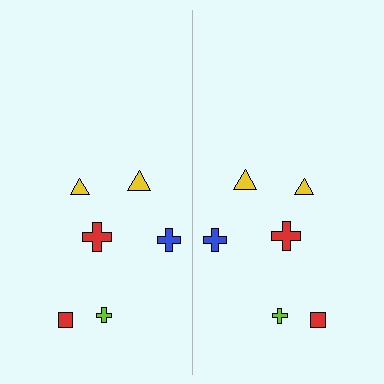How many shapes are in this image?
There are 12 shapes in this image.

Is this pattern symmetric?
Yes, this pattern has bilateral (reflection) symmetry.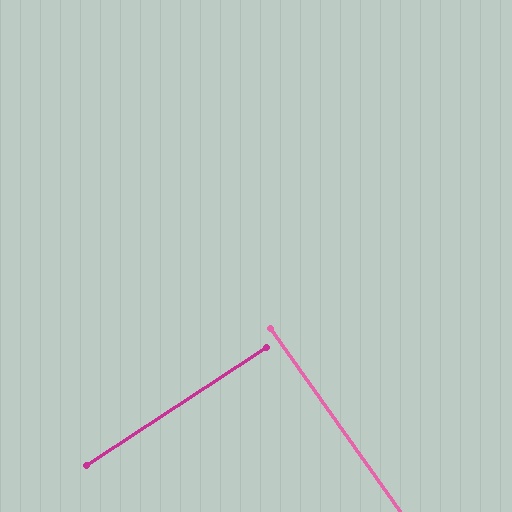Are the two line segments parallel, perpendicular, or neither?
Perpendicular — they meet at approximately 88°.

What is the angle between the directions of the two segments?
Approximately 88 degrees.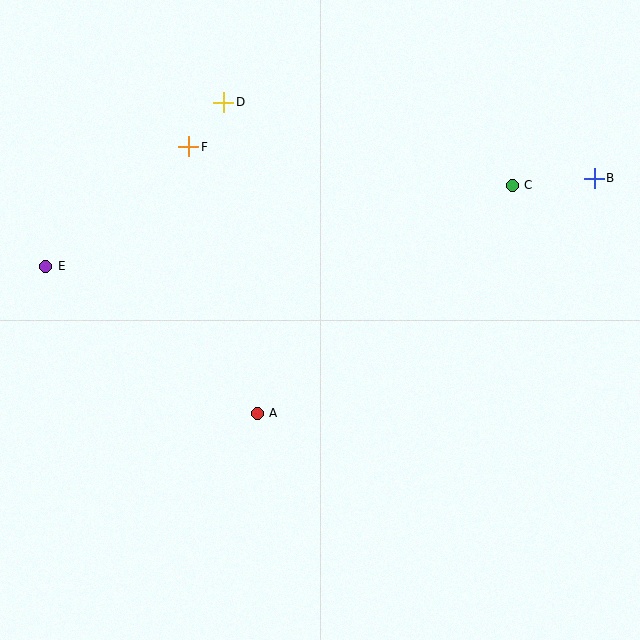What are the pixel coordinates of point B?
Point B is at (594, 178).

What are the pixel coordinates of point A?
Point A is at (257, 413).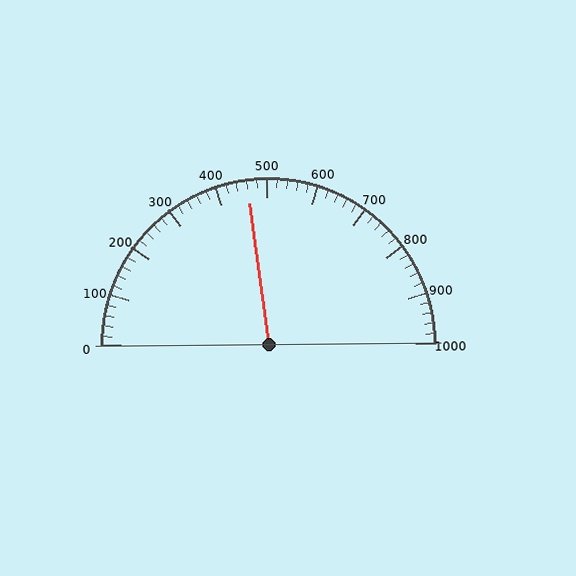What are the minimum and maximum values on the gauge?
The gauge ranges from 0 to 1000.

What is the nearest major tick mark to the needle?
The nearest major tick mark is 500.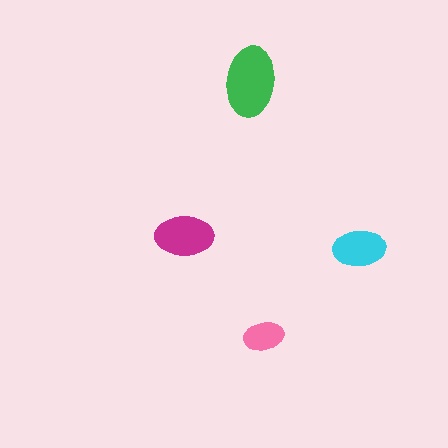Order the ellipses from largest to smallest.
the green one, the magenta one, the cyan one, the pink one.